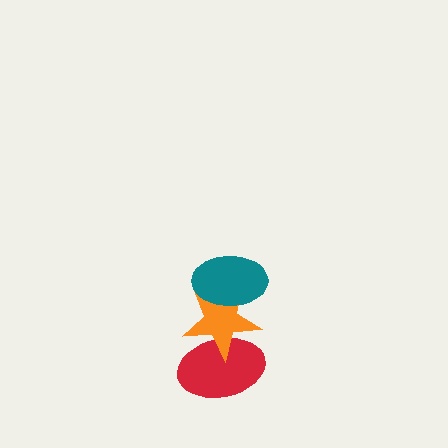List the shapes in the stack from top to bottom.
From top to bottom: the teal ellipse, the orange star, the red ellipse.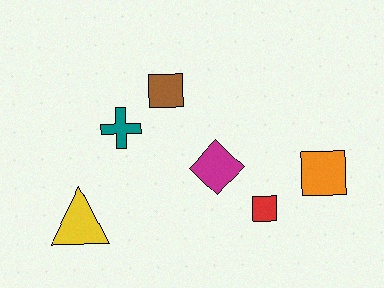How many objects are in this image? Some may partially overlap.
There are 6 objects.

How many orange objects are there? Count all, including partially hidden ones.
There is 1 orange object.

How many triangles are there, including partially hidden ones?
There is 1 triangle.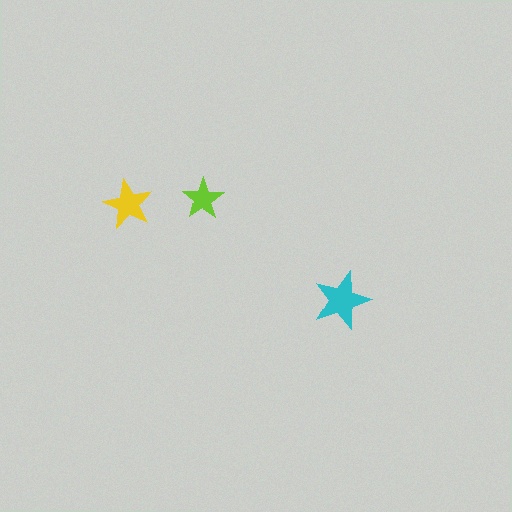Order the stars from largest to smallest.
the cyan one, the yellow one, the lime one.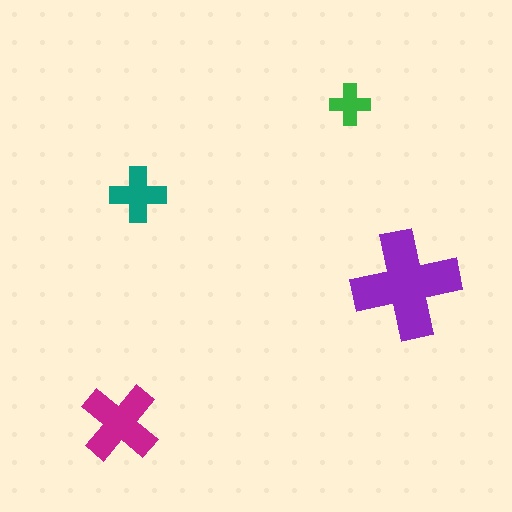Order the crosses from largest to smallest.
the purple one, the magenta one, the teal one, the green one.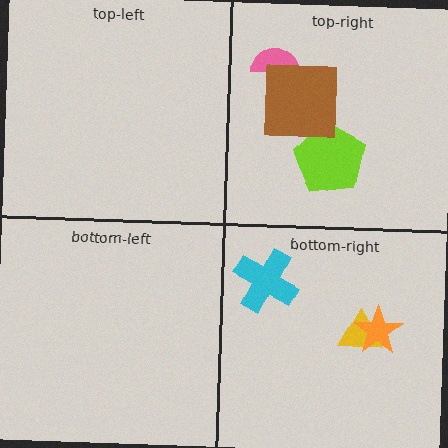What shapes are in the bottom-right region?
The yellow triangle, the cyan cross, the orange star.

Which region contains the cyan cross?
The bottom-right region.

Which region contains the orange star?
The bottom-right region.